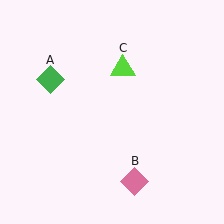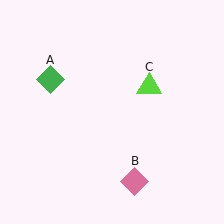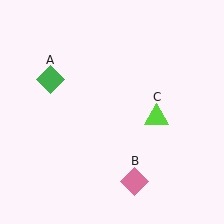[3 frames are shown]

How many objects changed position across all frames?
1 object changed position: lime triangle (object C).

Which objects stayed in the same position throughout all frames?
Green diamond (object A) and pink diamond (object B) remained stationary.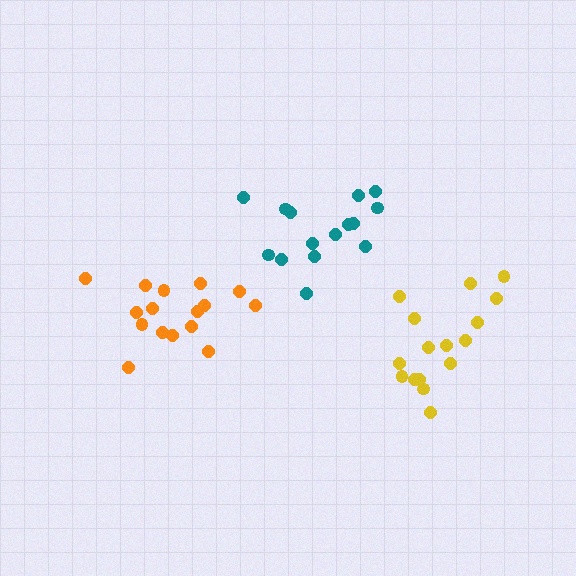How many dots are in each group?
Group 1: 15 dots, Group 2: 16 dots, Group 3: 16 dots (47 total).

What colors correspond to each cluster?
The clusters are colored: teal, orange, yellow.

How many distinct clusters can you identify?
There are 3 distinct clusters.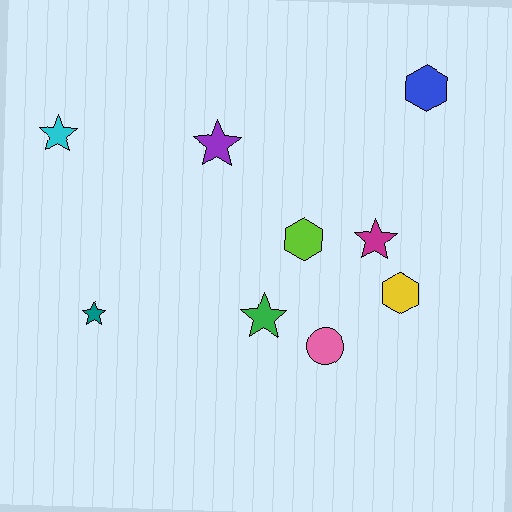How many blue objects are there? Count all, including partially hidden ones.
There is 1 blue object.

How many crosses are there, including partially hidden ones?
There are no crosses.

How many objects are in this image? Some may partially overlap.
There are 9 objects.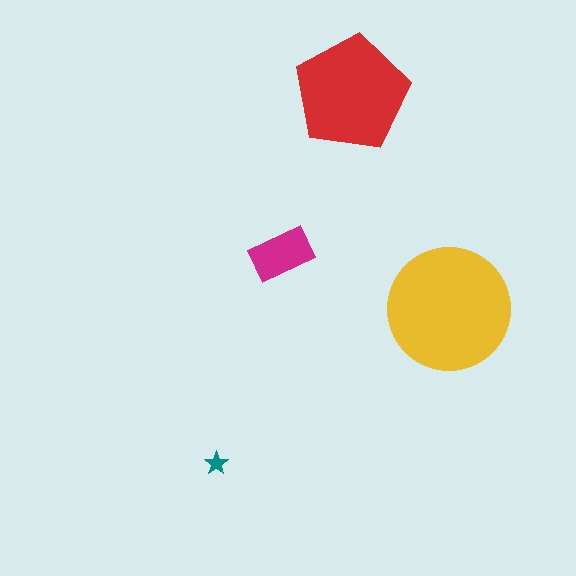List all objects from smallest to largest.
The teal star, the magenta rectangle, the red pentagon, the yellow circle.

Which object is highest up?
The red pentagon is topmost.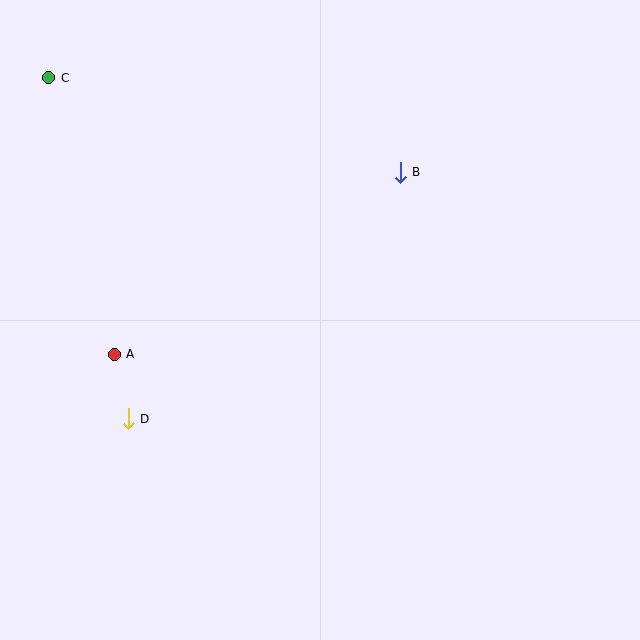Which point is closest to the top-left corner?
Point C is closest to the top-left corner.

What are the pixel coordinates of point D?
Point D is at (128, 419).